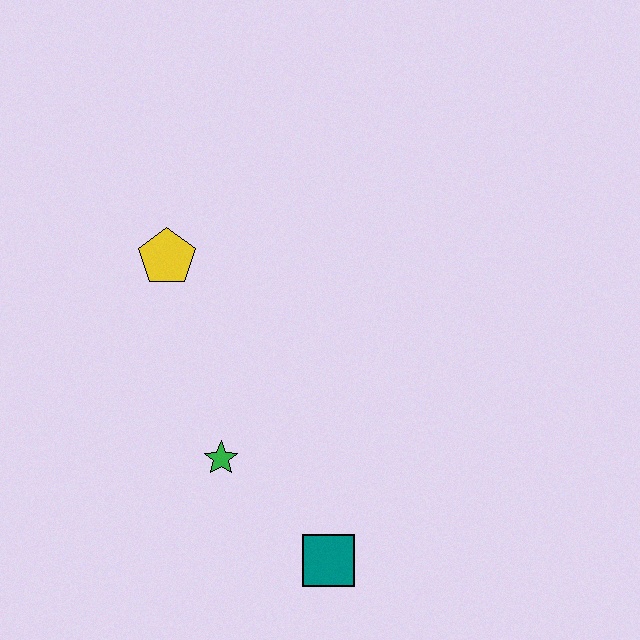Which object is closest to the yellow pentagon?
The green star is closest to the yellow pentagon.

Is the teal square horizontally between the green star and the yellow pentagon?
No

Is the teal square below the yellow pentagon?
Yes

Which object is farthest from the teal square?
The yellow pentagon is farthest from the teal square.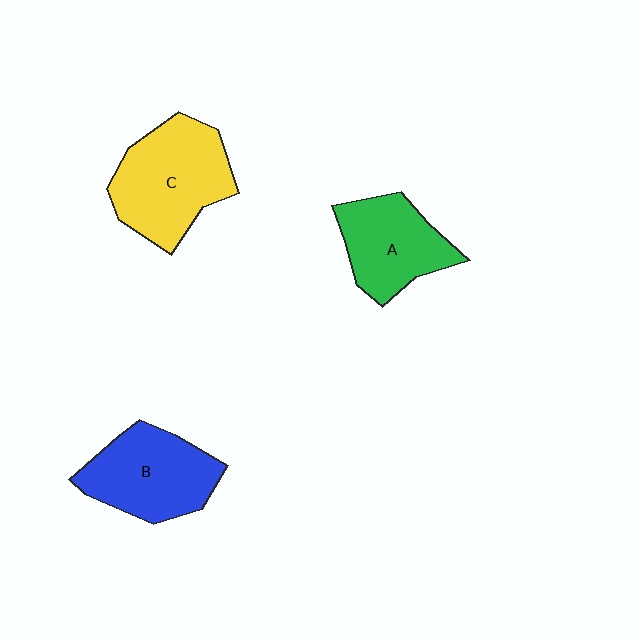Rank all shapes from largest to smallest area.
From largest to smallest: C (yellow), B (blue), A (green).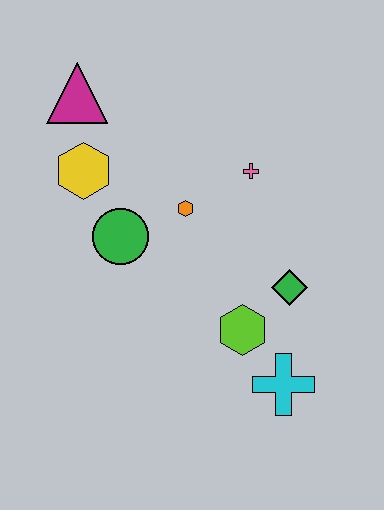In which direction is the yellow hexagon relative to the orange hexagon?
The yellow hexagon is to the left of the orange hexagon.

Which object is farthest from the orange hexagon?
The cyan cross is farthest from the orange hexagon.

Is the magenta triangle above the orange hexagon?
Yes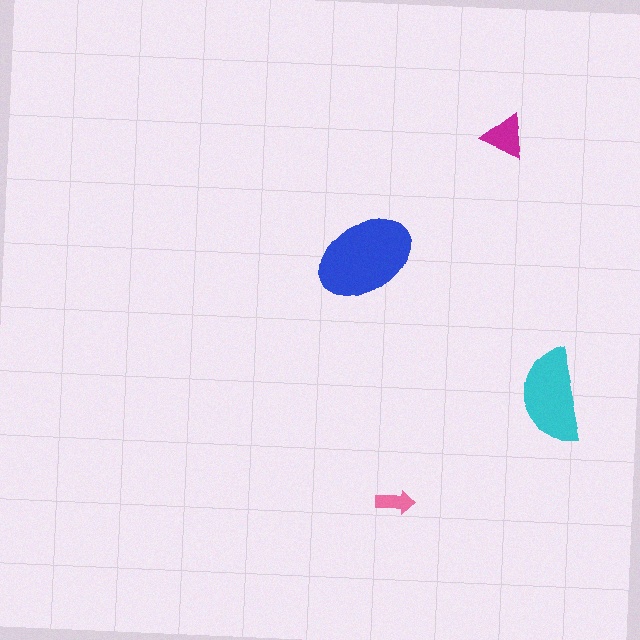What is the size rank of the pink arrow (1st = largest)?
4th.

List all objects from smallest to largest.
The pink arrow, the magenta triangle, the cyan semicircle, the blue ellipse.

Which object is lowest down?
The pink arrow is bottommost.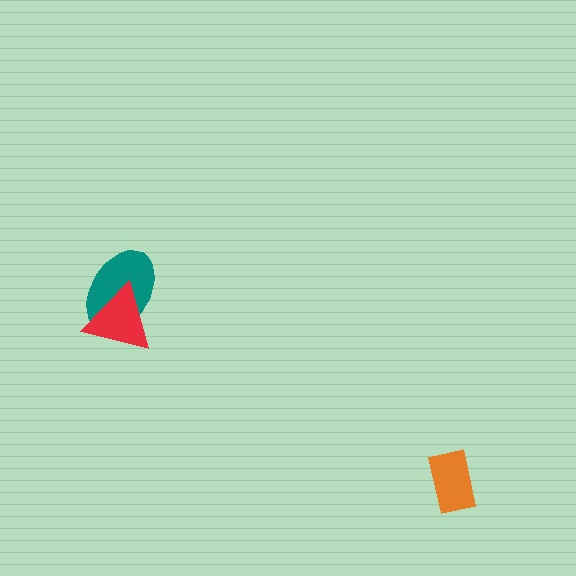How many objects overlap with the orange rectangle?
0 objects overlap with the orange rectangle.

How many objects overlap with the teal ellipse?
1 object overlaps with the teal ellipse.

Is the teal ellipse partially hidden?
Yes, it is partially covered by another shape.